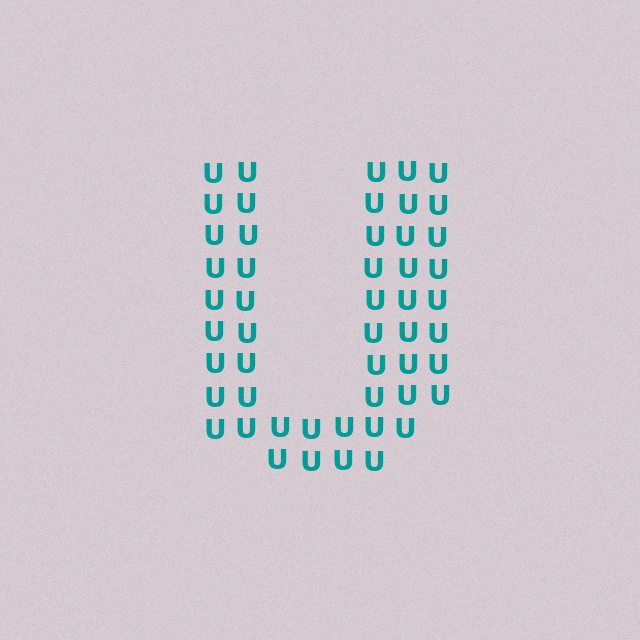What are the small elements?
The small elements are letter U's.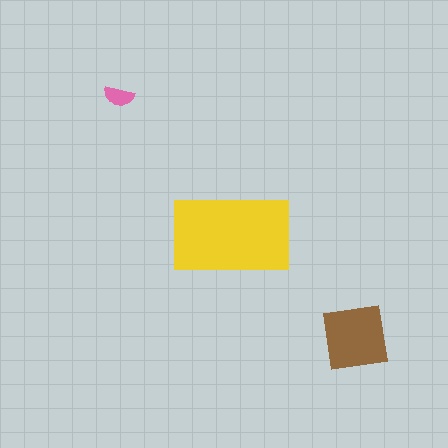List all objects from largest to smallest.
The yellow rectangle, the brown square, the pink semicircle.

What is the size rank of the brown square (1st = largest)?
2nd.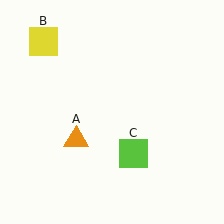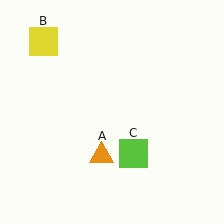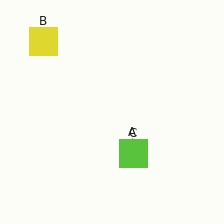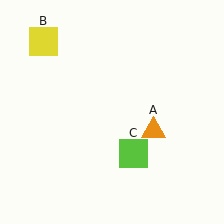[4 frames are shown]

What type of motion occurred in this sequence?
The orange triangle (object A) rotated counterclockwise around the center of the scene.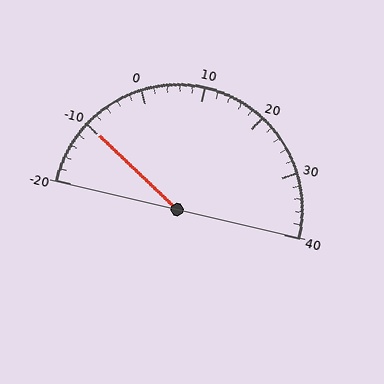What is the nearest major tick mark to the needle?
The nearest major tick mark is -10.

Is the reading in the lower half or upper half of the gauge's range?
The reading is in the lower half of the range (-20 to 40).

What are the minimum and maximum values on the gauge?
The gauge ranges from -20 to 40.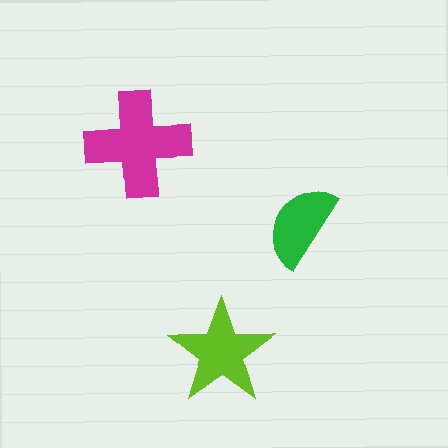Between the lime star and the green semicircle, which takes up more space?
The lime star.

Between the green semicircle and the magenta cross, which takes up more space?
The magenta cross.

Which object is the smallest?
The green semicircle.